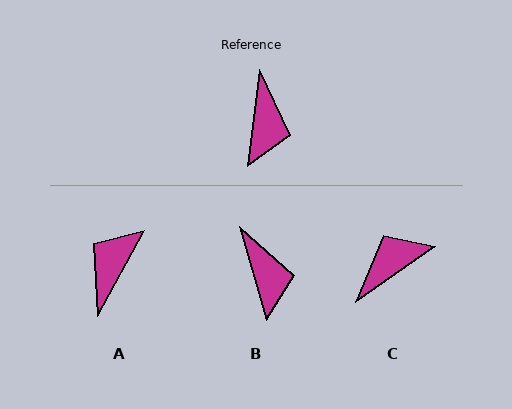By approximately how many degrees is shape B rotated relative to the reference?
Approximately 23 degrees counter-clockwise.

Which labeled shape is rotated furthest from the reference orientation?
A, about 158 degrees away.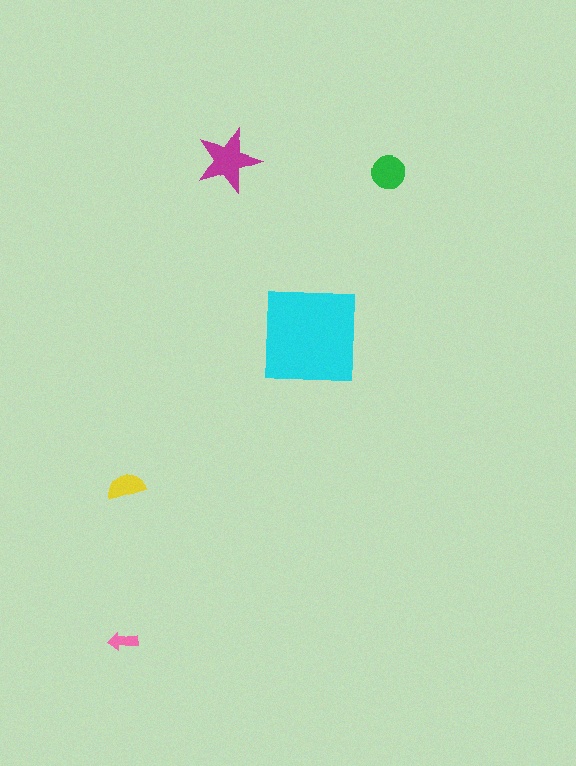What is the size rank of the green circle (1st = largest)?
3rd.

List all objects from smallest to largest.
The pink arrow, the yellow semicircle, the green circle, the magenta star, the cyan square.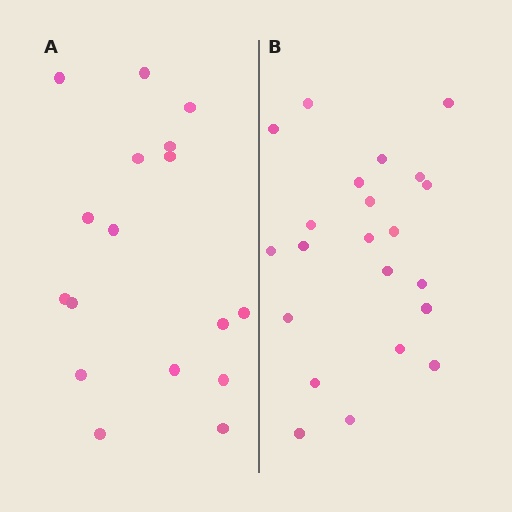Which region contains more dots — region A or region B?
Region B (the right region) has more dots.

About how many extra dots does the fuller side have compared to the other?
Region B has about 5 more dots than region A.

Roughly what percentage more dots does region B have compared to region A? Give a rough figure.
About 30% more.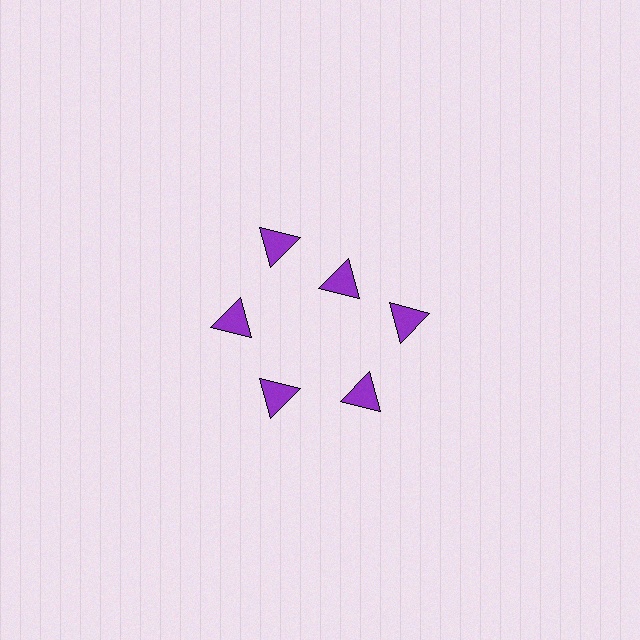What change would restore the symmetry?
The symmetry would be restored by moving it outward, back onto the ring so that all 6 triangles sit at equal angles and equal distance from the center.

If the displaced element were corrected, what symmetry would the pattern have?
It would have 6-fold rotational symmetry — the pattern would map onto itself every 60 degrees.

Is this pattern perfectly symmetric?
No. The 6 purple triangles are arranged in a ring, but one element near the 1 o'clock position is pulled inward toward the center, breaking the 6-fold rotational symmetry.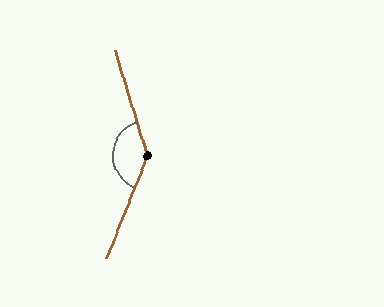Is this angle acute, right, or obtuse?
It is obtuse.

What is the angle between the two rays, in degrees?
Approximately 141 degrees.